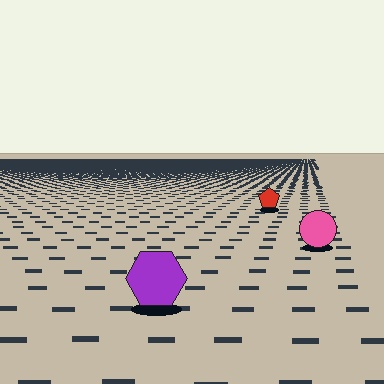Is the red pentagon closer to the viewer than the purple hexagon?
No. The purple hexagon is closer — you can tell from the texture gradient: the ground texture is coarser near it.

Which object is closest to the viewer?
The purple hexagon is closest. The texture marks near it are larger and more spread out.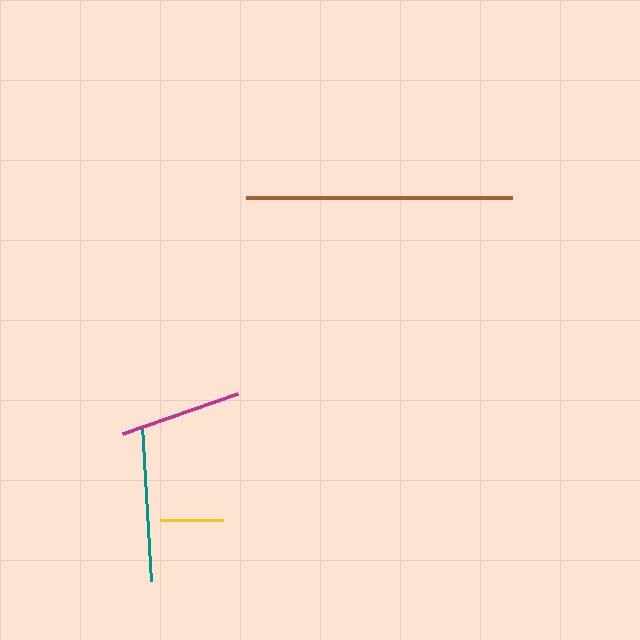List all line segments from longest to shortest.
From longest to shortest: brown, teal, magenta, yellow.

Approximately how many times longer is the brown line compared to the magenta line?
The brown line is approximately 2.2 times the length of the magenta line.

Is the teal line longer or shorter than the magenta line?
The teal line is longer than the magenta line.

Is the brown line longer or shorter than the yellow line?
The brown line is longer than the yellow line.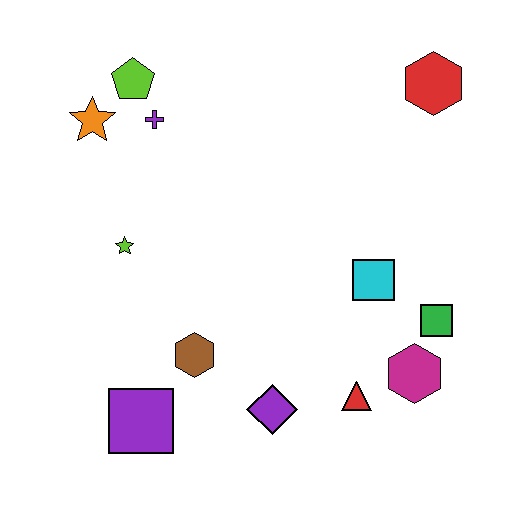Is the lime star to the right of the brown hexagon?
No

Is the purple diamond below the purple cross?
Yes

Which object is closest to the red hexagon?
The cyan square is closest to the red hexagon.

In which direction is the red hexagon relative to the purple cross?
The red hexagon is to the right of the purple cross.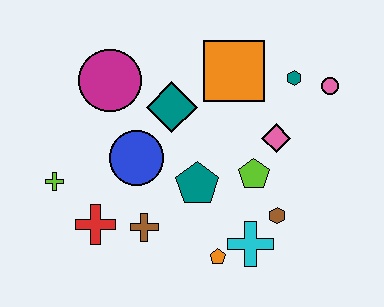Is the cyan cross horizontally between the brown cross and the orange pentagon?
No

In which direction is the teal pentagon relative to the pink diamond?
The teal pentagon is to the left of the pink diamond.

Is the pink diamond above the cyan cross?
Yes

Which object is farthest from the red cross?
The pink circle is farthest from the red cross.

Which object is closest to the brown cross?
The red cross is closest to the brown cross.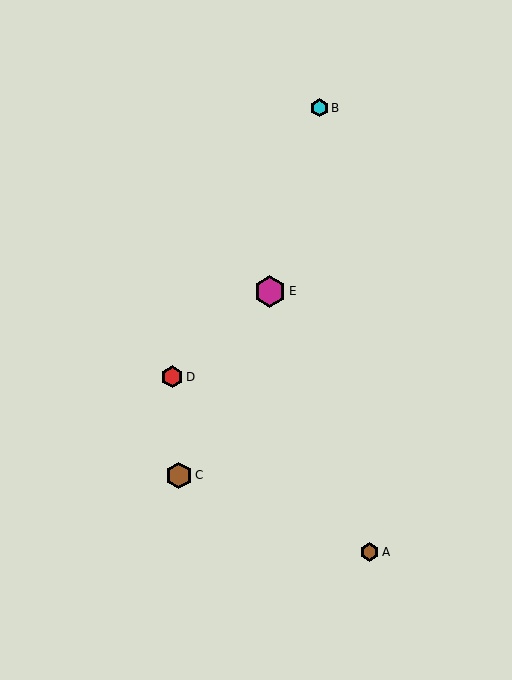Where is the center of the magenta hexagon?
The center of the magenta hexagon is at (270, 291).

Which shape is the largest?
The magenta hexagon (labeled E) is the largest.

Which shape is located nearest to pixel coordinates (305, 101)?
The cyan hexagon (labeled B) at (319, 108) is nearest to that location.